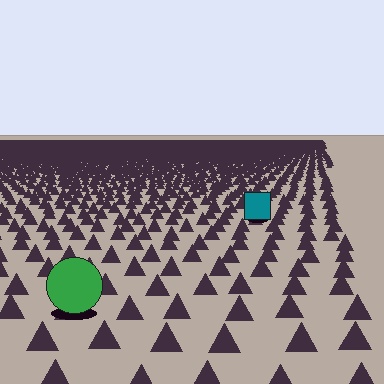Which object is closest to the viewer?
The green circle is closest. The texture marks near it are larger and more spread out.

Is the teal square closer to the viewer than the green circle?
No. The green circle is closer — you can tell from the texture gradient: the ground texture is coarser near it.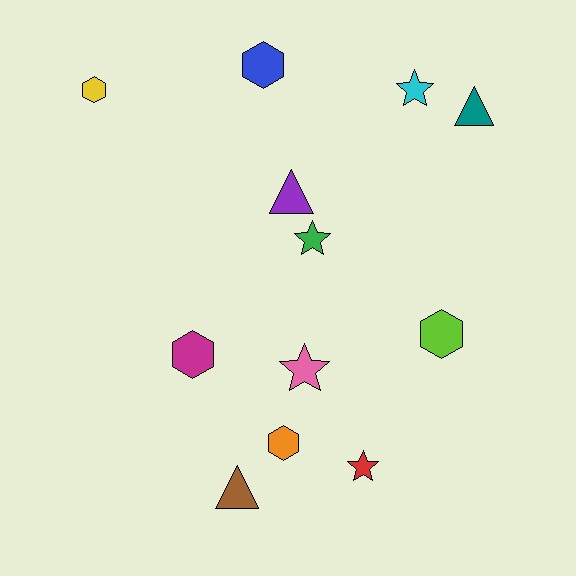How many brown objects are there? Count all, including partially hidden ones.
There is 1 brown object.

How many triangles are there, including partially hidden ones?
There are 3 triangles.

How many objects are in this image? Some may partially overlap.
There are 12 objects.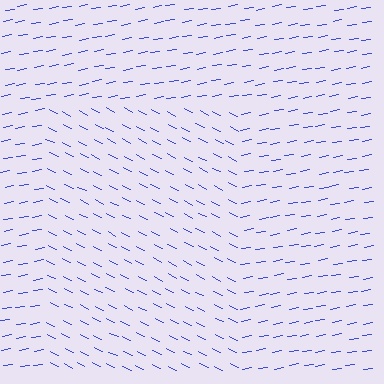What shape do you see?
I see a rectangle.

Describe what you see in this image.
The image is filled with small blue line segments. A rectangle region in the image has lines oriented differently from the surrounding lines, creating a visible texture boundary.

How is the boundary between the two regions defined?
The boundary is defined purely by a change in line orientation (approximately 36 degrees difference). All lines are the same color and thickness.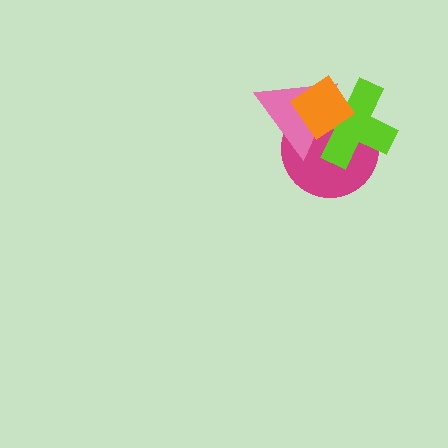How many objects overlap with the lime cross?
3 objects overlap with the lime cross.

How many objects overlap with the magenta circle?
3 objects overlap with the magenta circle.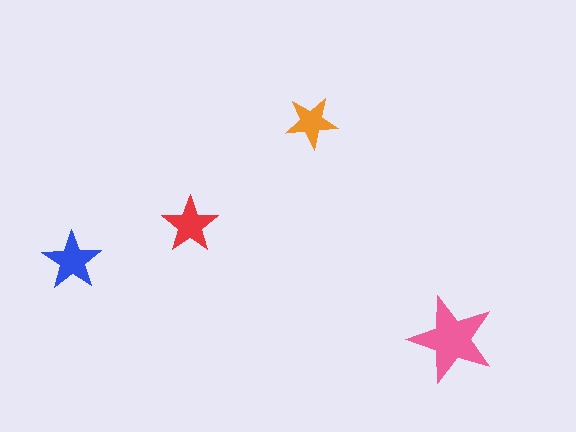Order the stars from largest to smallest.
the pink one, the blue one, the red one, the orange one.